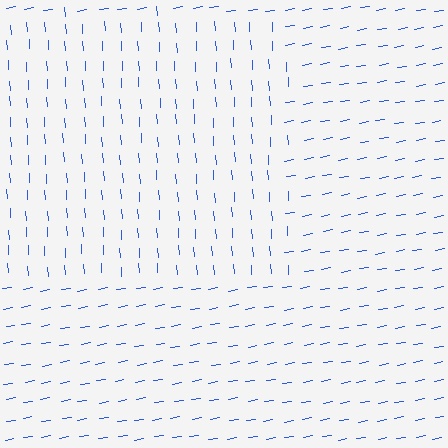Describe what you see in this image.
The image is filled with small blue line segments. A rectangle region in the image has lines oriented differently from the surrounding lines, creating a visible texture boundary.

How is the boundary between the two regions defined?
The boundary is defined purely by a change in line orientation (approximately 84 degrees difference). All lines are the same color and thickness.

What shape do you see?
I see a rectangle.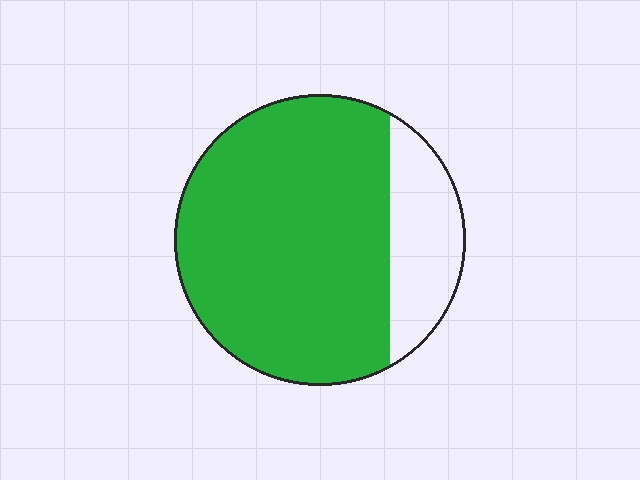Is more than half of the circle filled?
Yes.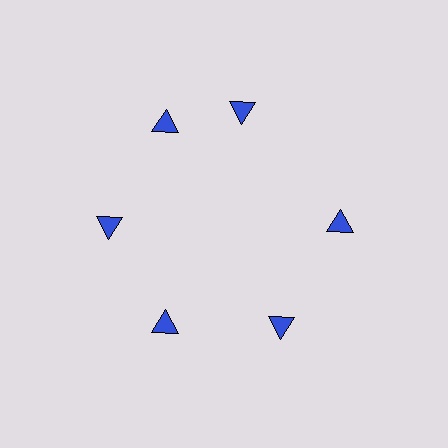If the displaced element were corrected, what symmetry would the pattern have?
It would have 6-fold rotational symmetry — the pattern would map onto itself every 60 degrees.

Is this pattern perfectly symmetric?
No. The 6 blue triangles are arranged in a ring, but one element near the 1 o'clock position is rotated out of alignment along the ring, breaking the 6-fold rotational symmetry.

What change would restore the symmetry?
The symmetry would be restored by rotating it back into even spacing with its neighbors so that all 6 triangles sit at equal angles and equal distance from the center.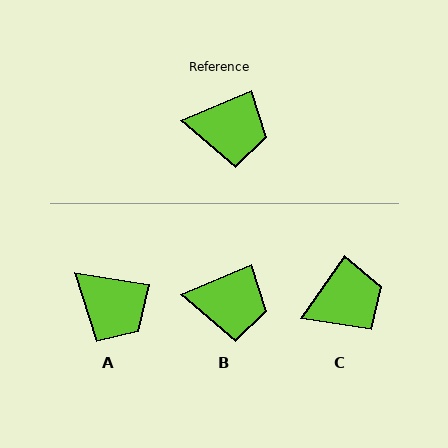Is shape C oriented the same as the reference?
No, it is off by about 32 degrees.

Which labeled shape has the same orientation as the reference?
B.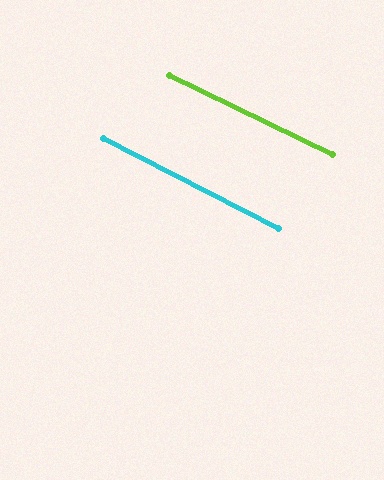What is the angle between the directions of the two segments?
Approximately 1 degree.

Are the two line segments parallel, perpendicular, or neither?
Parallel — their directions differ by only 1.4°.